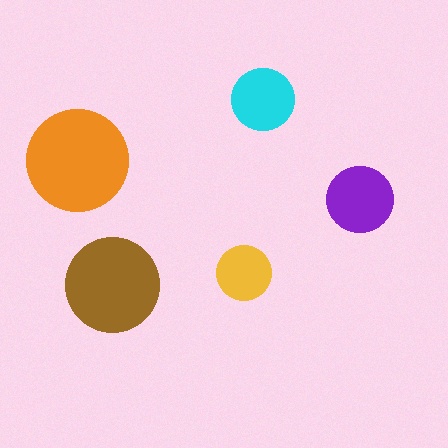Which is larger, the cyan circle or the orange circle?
The orange one.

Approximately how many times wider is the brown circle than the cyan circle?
About 1.5 times wider.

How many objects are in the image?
There are 5 objects in the image.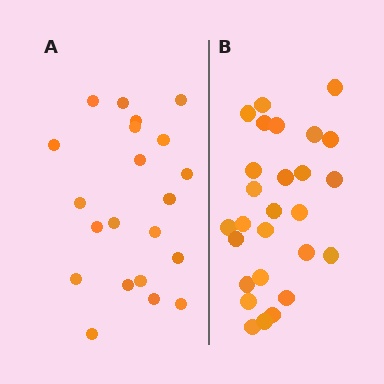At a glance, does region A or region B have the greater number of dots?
Region B (the right region) has more dots.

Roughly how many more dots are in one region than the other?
Region B has about 6 more dots than region A.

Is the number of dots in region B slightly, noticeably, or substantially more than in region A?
Region B has noticeably more, but not dramatically so. The ratio is roughly 1.3 to 1.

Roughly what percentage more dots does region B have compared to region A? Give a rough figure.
About 30% more.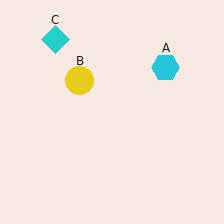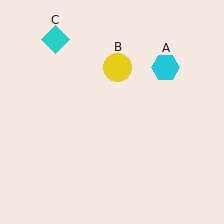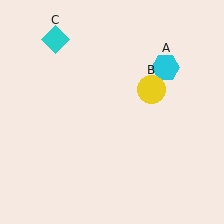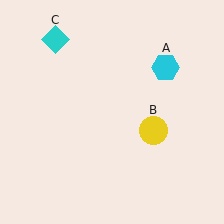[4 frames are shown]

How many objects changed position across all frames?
1 object changed position: yellow circle (object B).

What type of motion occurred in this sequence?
The yellow circle (object B) rotated clockwise around the center of the scene.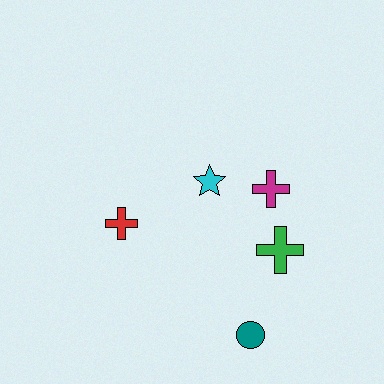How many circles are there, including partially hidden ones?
There is 1 circle.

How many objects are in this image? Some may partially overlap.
There are 5 objects.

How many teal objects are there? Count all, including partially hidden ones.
There is 1 teal object.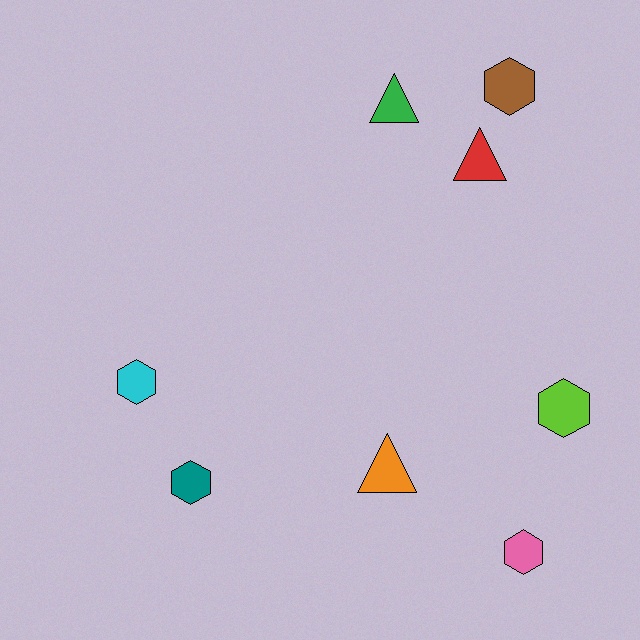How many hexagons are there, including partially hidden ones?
There are 5 hexagons.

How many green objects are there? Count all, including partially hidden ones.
There is 1 green object.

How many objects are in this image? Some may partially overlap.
There are 8 objects.